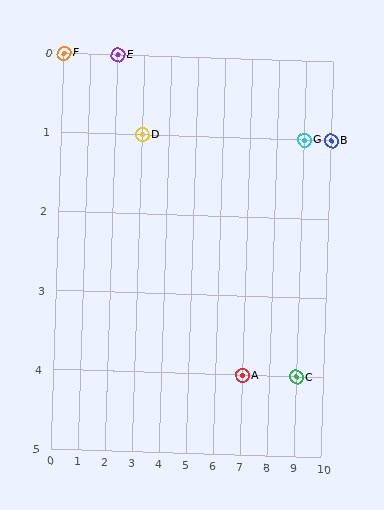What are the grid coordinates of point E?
Point E is at grid coordinates (2, 0).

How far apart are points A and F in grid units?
Points A and F are 7 columns and 4 rows apart (about 8.1 grid units diagonally).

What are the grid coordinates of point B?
Point B is at grid coordinates (10, 1).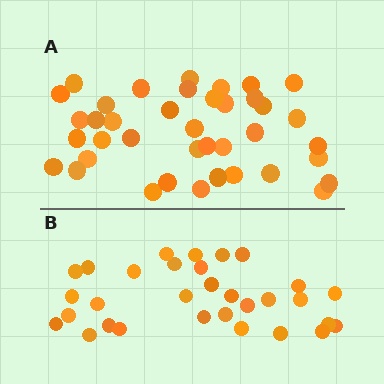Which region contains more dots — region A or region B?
Region A (the top region) has more dots.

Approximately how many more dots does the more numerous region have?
Region A has roughly 8 or so more dots than region B.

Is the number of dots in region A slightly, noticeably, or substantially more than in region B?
Region A has noticeably more, but not dramatically so. The ratio is roughly 1.3 to 1.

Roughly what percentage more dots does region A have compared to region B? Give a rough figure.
About 25% more.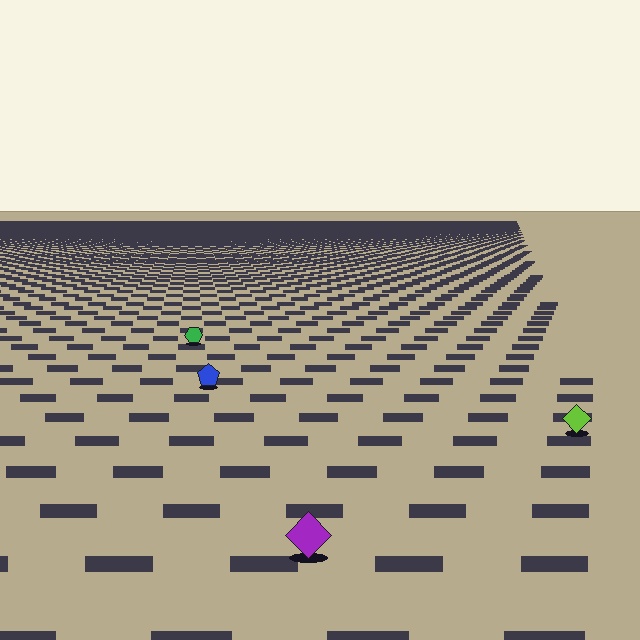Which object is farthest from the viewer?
The green hexagon is farthest from the viewer. It appears smaller and the ground texture around it is denser.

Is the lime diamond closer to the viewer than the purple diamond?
No. The purple diamond is closer — you can tell from the texture gradient: the ground texture is coarser near it.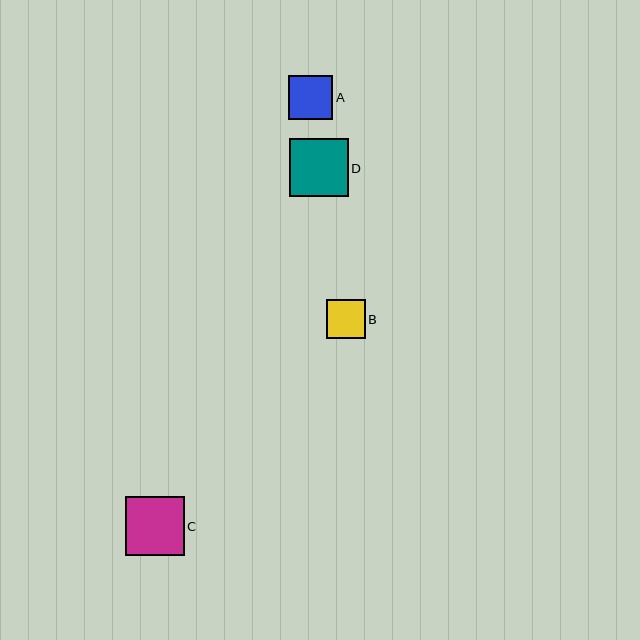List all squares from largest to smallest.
From largest to smallest: C, D, A, B.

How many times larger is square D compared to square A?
Square D is approximately 1.3 times the size of square A.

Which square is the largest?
Square C is the largest with a size of approximately 59 pixels.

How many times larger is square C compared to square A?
Square C is approximately 1.3 times the size of square A.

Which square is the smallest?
Square B is the smallest with a size of approximately 39 pixels.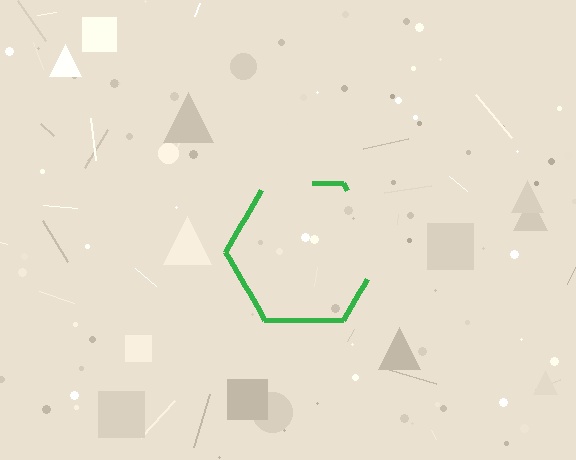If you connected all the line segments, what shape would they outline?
They would outline a hexagon.